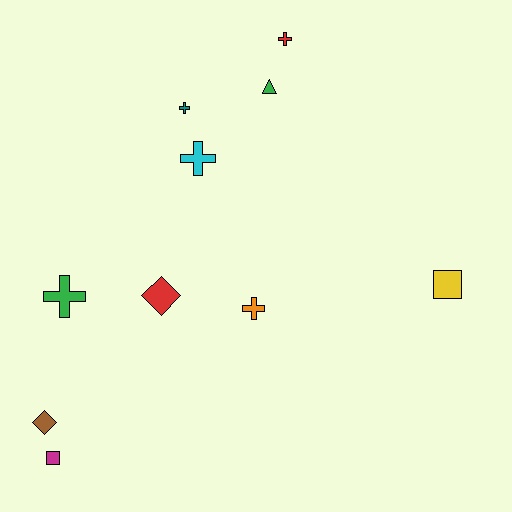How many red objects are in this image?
There are 2 red objects.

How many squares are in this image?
There are 2 squares.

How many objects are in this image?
There are 10 objects.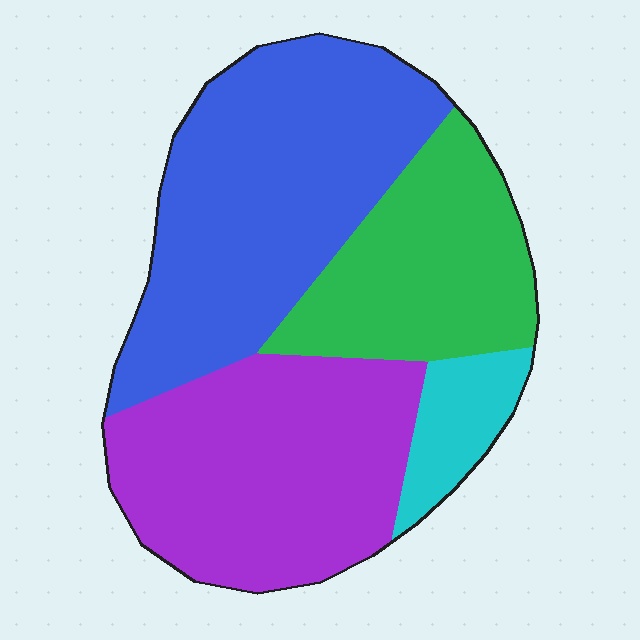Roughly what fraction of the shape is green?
Green takes up about one fifth (1/5) of the shape.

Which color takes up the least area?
Cyan, at roughly 5%.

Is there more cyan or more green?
Green.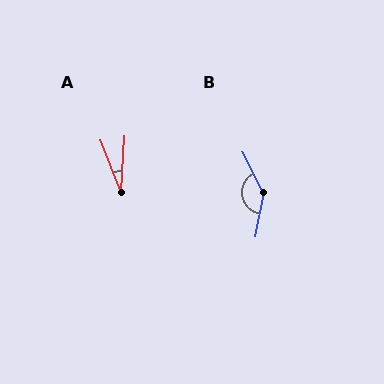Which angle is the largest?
B, at approximately 143 degrees.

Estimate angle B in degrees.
Approximately 143 degrees.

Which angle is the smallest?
A, at approximately 25 degrees.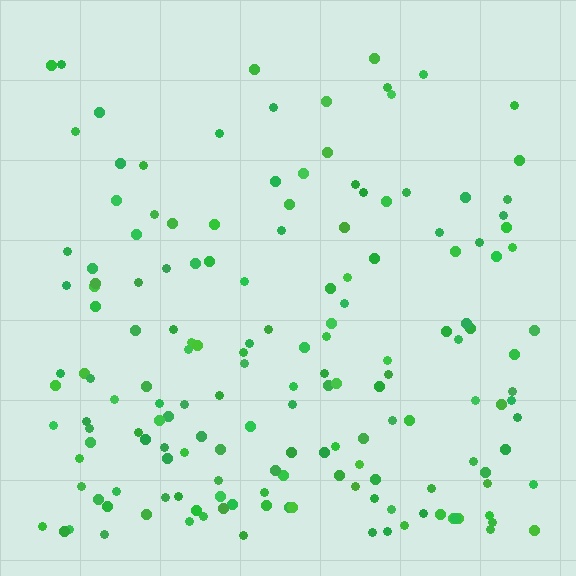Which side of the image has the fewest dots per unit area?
The top.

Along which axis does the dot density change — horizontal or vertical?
Vertical.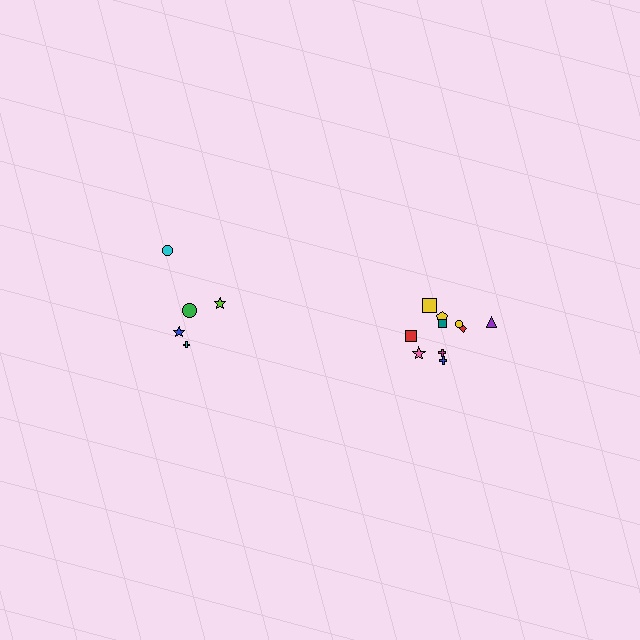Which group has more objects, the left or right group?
The right group.